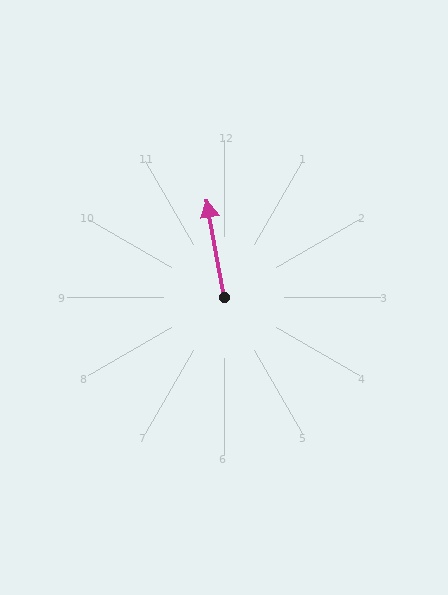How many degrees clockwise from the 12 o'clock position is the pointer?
Approximately 350 degrees.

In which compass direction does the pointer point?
North.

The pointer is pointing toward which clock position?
Roughly 12 o'clock.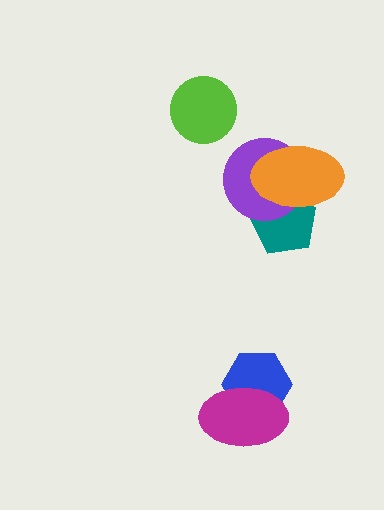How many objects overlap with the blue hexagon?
1 object overlaps with the blue hexagon.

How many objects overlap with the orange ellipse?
2 objects overlap with the orange ellipse.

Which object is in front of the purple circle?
The orange ellipse is in front of the purple circle.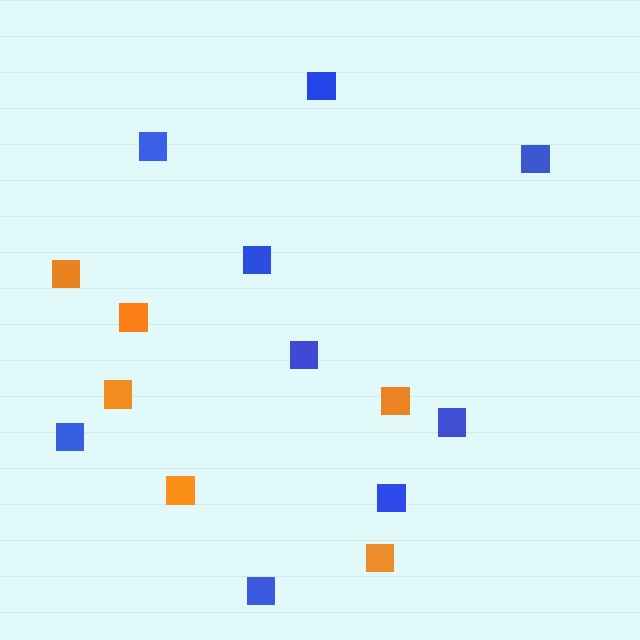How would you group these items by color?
There are 2 groups: one group of blue squares (9) and one group of orange squares (6).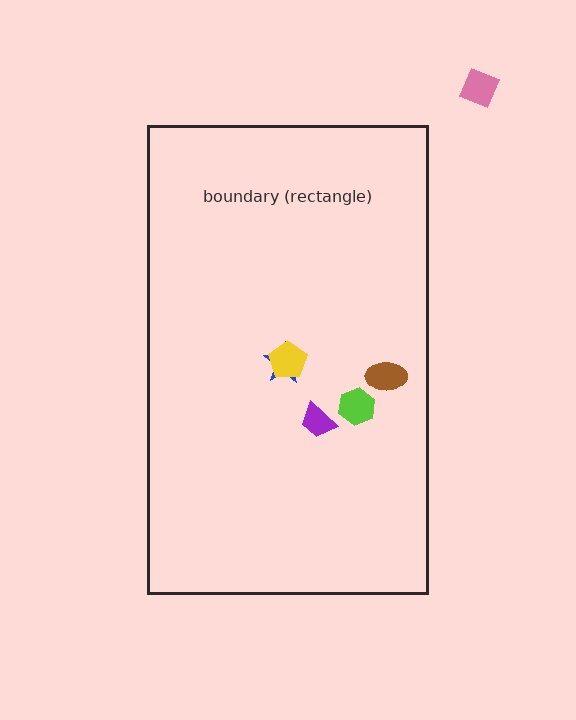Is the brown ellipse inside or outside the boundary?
Inside.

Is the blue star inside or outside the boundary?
Inside.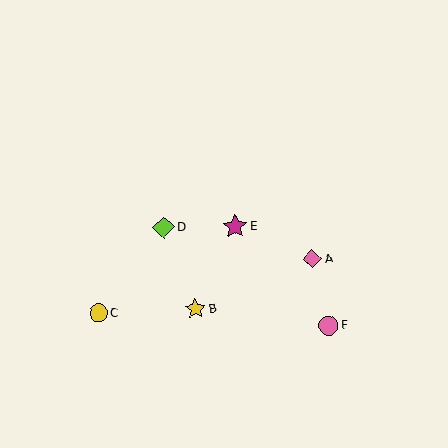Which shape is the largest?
The magenta star (labeled E) is the largest.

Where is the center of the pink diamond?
The center of the pink diamond is at (312, 259).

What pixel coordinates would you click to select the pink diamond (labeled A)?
Click at (312, 259) to select the pink diamond A.